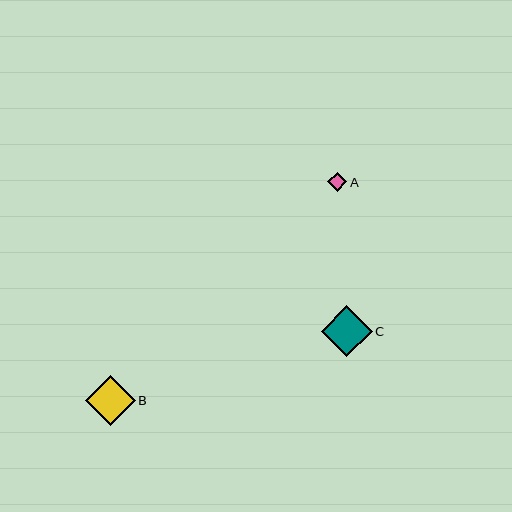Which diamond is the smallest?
Diamond A is the smallest with a size of approximately 19 pixels.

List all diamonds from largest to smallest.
From largest to smallest: C, B, A.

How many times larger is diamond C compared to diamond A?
Diamond C is approximately 2.7 times the size of diamond A.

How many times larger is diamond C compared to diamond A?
Diamond C is approximately 2.7 times the size of diamond A.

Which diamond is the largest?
Diamond C is the largest with a size of approximately 51 pixels.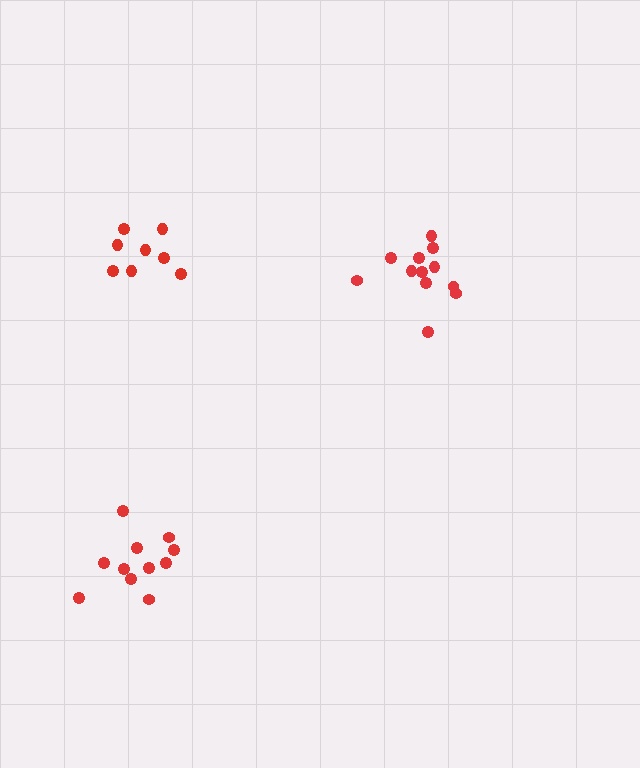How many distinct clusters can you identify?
There are 3 distinct clusters.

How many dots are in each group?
Group 1: 12 dots, Group 2: 8 dots, Group 3: 11 dots (31 total).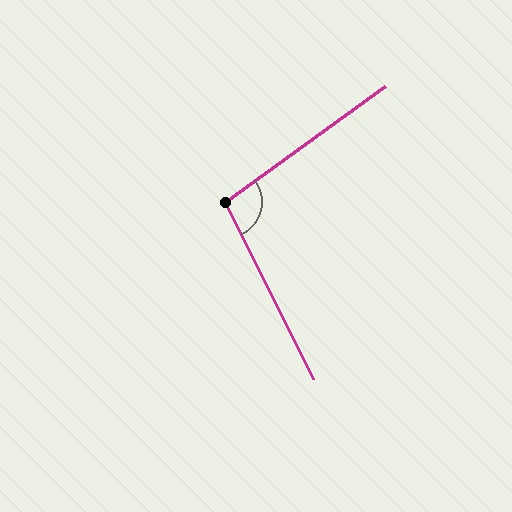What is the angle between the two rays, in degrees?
Approximately 99 degrees.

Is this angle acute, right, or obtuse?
It is obtuse.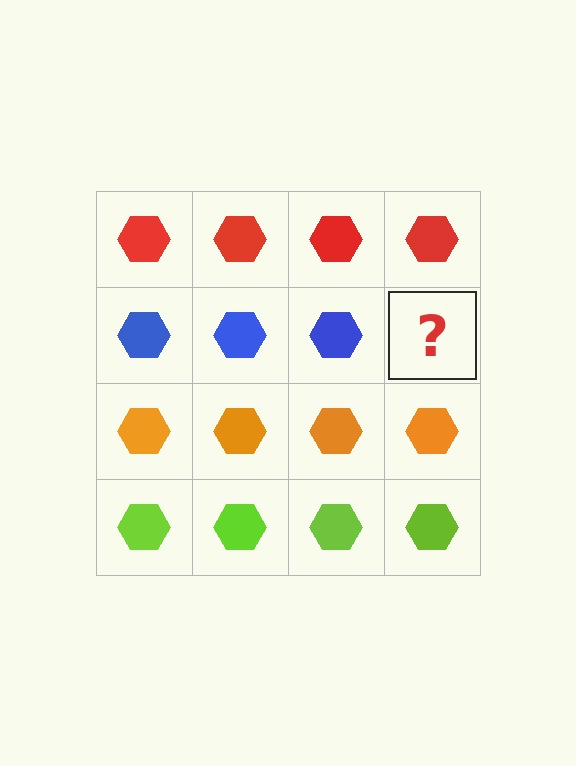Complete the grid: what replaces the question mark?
The question mark should be replaced with a blue hexagon.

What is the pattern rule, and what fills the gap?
The rule is that each row has a consistent color. The gap should be filled with a blue hexagon.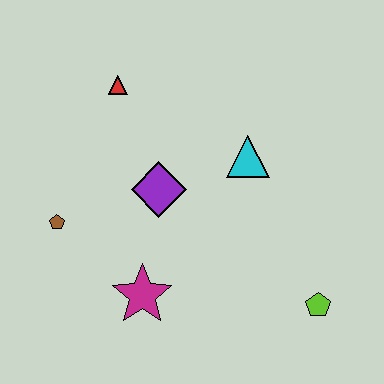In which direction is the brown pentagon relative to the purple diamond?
The brown pentagon is to the left of the purple diamond.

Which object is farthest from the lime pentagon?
The red triangle is farthest from the lime pentagon.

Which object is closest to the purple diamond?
The cyan triangle is closest to the purple diamond.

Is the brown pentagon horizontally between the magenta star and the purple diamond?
No